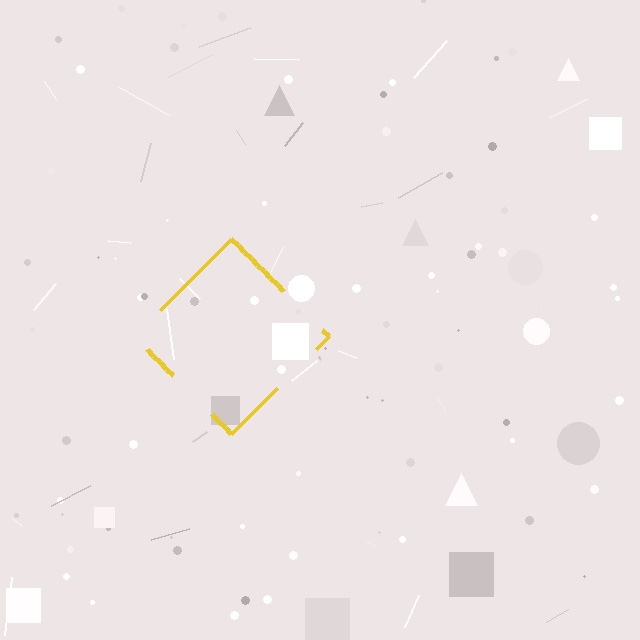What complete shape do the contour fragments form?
The contour fragments form a diamond.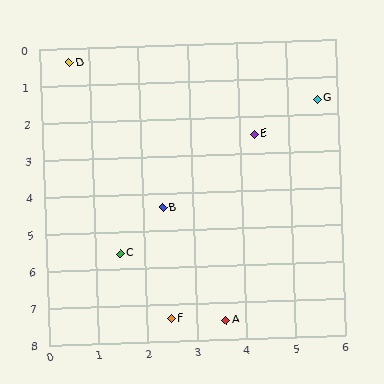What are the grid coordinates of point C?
Point C is at approximately (1.5, 5.6).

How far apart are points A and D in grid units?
Points A and D are about 7.7 grid units apart.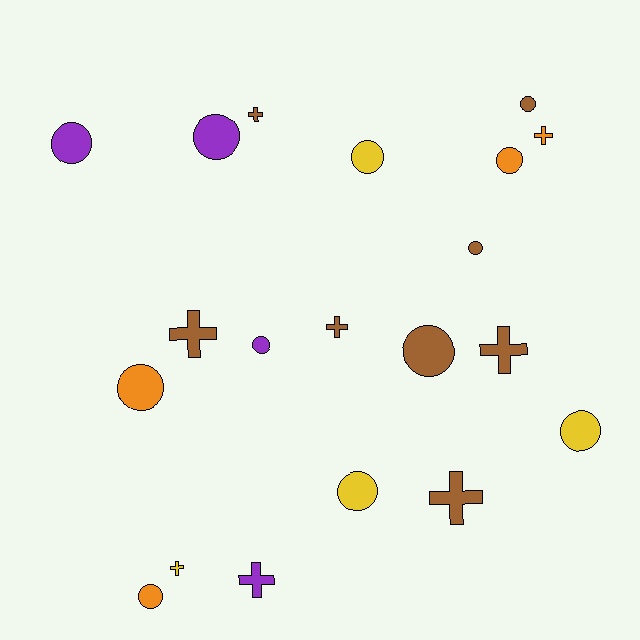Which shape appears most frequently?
Circle, with 12 objects.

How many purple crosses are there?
There is 1 purple cross.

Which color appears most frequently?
Brown, with 8 objects.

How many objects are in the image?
There are 20 objects.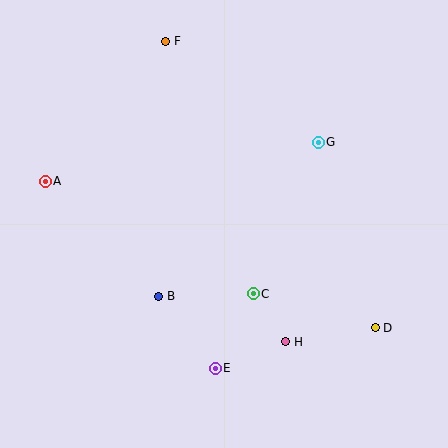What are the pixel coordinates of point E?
Point E is at (215, 368).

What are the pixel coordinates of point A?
Point A is at (45, 181).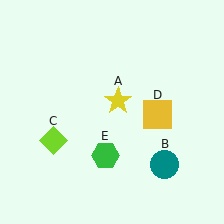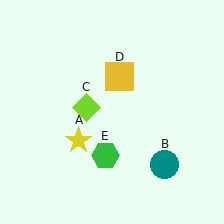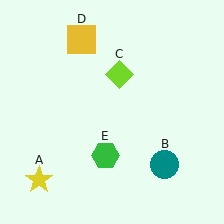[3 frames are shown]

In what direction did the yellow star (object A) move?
The yellow star (object A) moved down and to the left.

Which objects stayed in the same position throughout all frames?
Teal circle (object B) and green hexagon (object E) remained stationary.